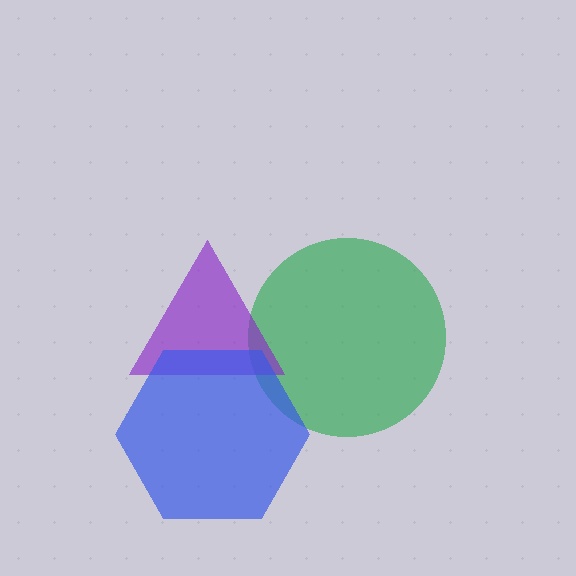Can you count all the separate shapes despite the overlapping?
Yes, there are 3 separate shapes.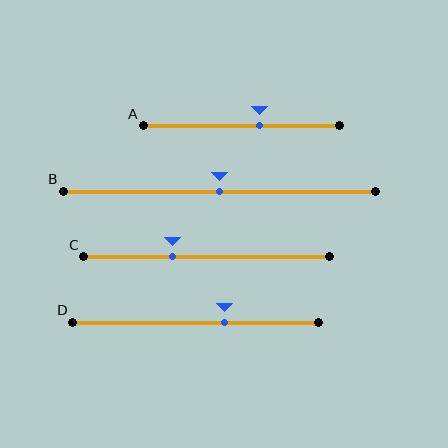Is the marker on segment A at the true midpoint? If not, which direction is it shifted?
No, the marker on segment A is shifted to the right by about 9% of the segment length.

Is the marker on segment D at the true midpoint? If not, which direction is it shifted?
No, the marker on segment D is shifted to the right by about 12% of the segment length.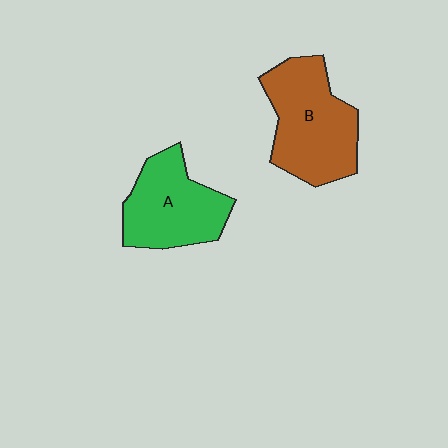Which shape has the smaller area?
Shape A (green).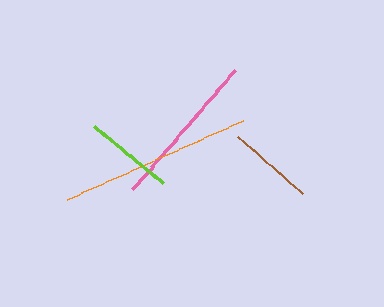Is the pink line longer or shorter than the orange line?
The orange line is longer than the pink line.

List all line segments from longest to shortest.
From longest to shortest: orange, pink, lime, brown.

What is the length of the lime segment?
The lime segment is approximately 90 pixels long.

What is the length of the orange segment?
The orange segment is approximately 193 pixels long.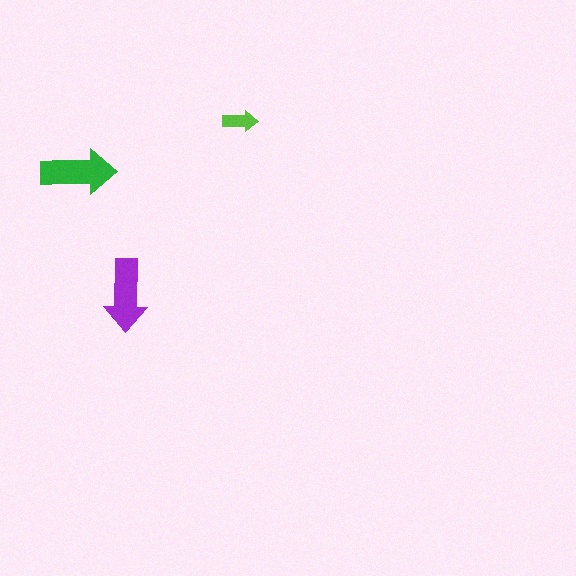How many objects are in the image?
There are 3 objects in the image.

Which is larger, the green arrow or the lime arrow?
The green one.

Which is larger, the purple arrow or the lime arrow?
The purple one.